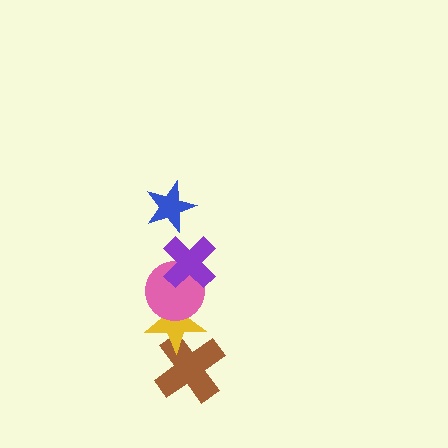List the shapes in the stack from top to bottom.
From top to bottom: the blue star, the purple cross, the pink circle, the yellow star, the brown cross.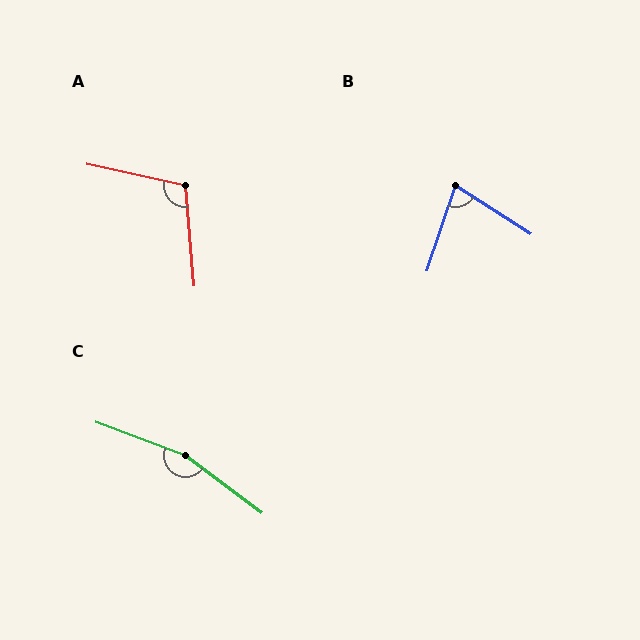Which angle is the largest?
C, at approximately 163 degrees.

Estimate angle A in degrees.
Approximately 107 degrees.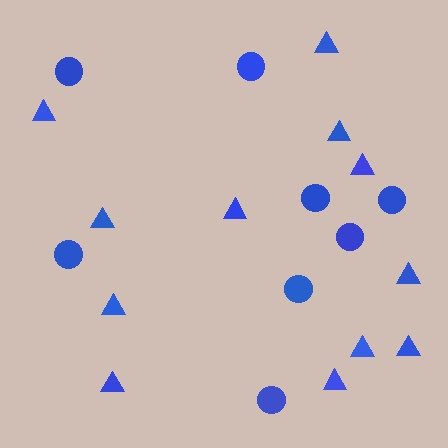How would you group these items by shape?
There are 2 groups: one group of triangles (12) and one group of circles (8).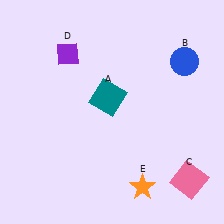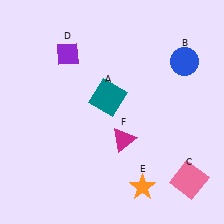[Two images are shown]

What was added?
A magenta triangle (F) was added in Image 2.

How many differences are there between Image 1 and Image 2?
There is 1 difference between the two images.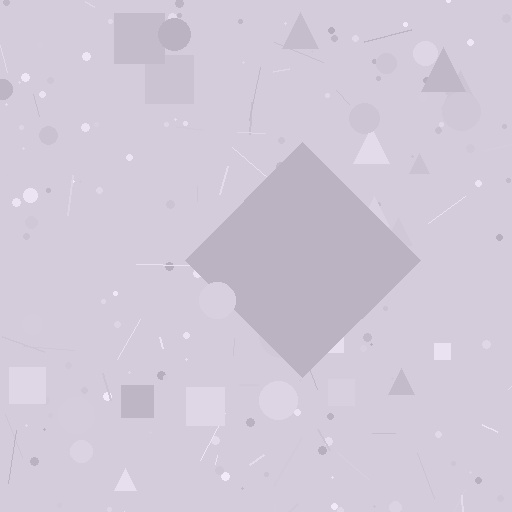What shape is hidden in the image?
A diamond is hidden in the image.